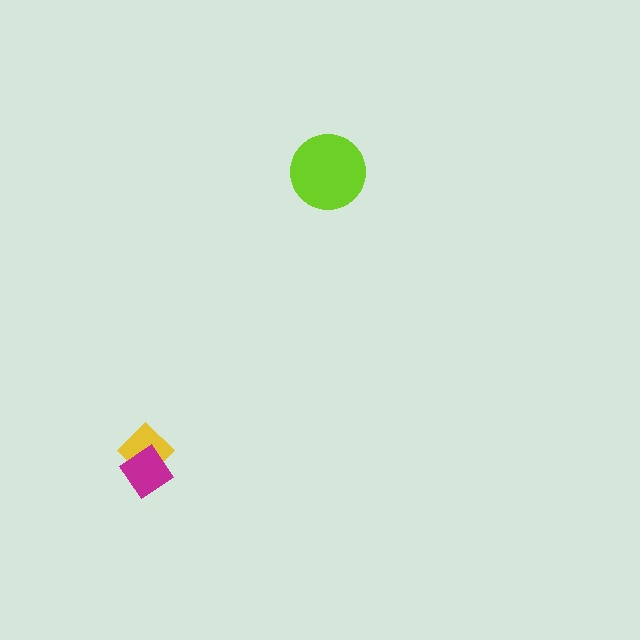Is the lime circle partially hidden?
No, no other shape covers it.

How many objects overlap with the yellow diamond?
1 object overlaps with the yellow diamond.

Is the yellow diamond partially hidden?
Yes, it is partially covered by another shape.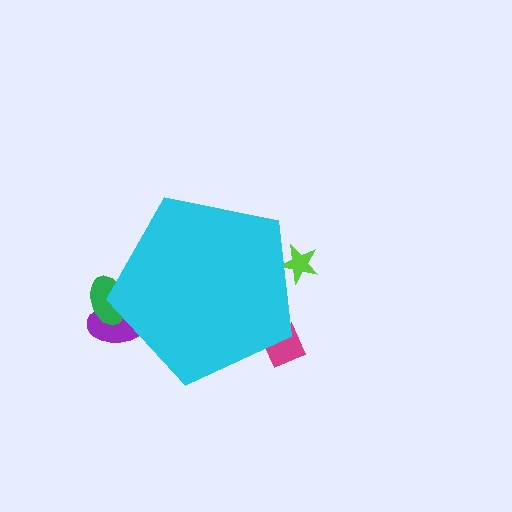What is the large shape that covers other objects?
A cyan pentagon.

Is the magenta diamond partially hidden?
Yes, the magenta diamond is partially hidden behind the cyan pentagon.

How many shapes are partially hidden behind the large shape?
4 shapes are partially hidden.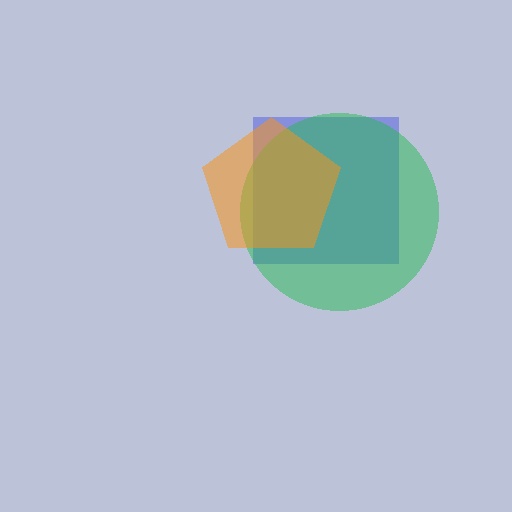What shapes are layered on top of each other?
The layered shapes are: a blue square, a green circle, an orange pentagon.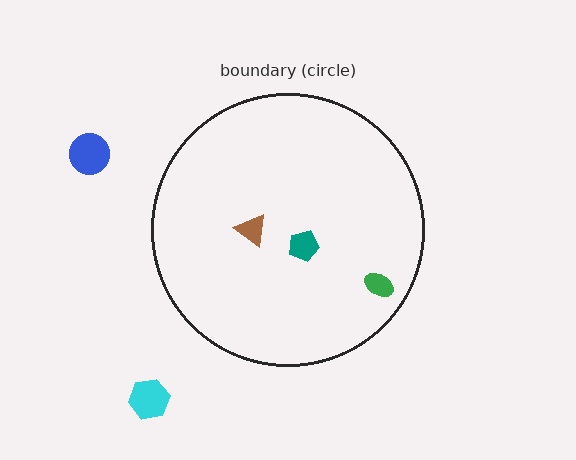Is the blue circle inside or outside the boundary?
Outside.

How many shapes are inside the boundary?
3 inside, 2 outside.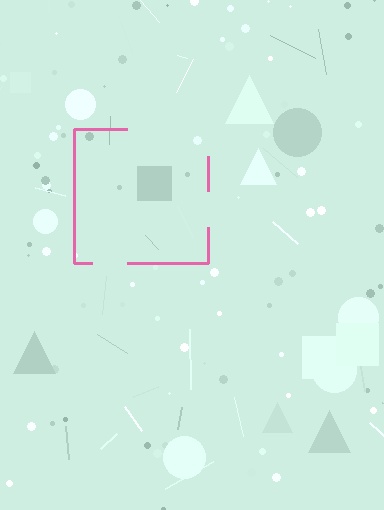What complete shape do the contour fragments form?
The contour fragments form a square.